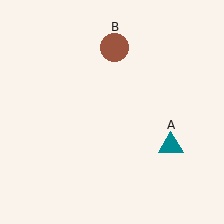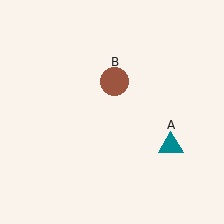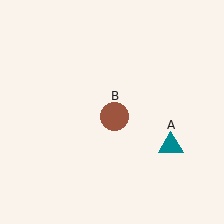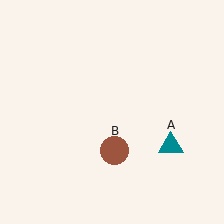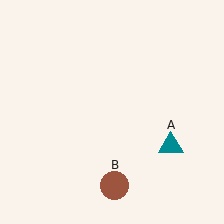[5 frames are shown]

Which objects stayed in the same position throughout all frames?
Teal triangle (object A) remained stationary.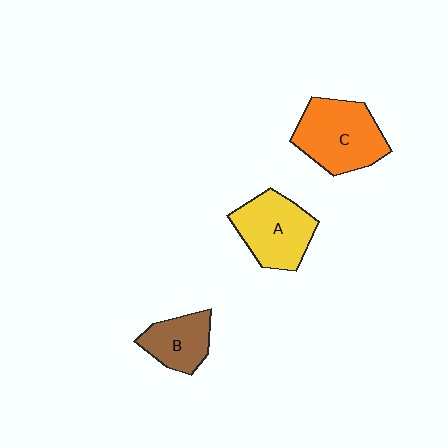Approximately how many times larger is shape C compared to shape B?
Approximately 1.6 times.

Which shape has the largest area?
Shape C (orange).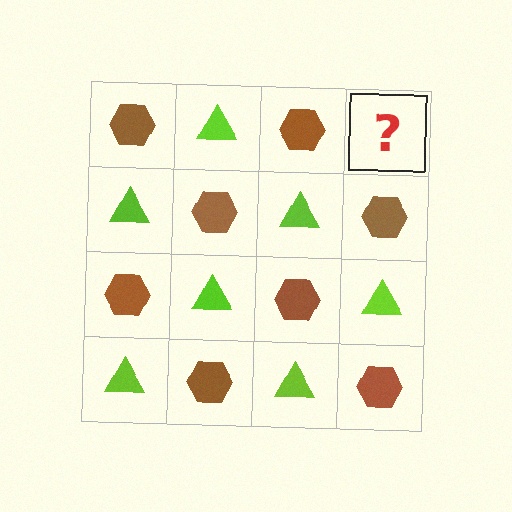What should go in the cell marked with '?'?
The missing cell should contain a lime triangle.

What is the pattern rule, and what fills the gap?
The rule is that it alternates brown hexagon and lime triangle in a checkerboard pattern. The gap should be filled with a lime triangle.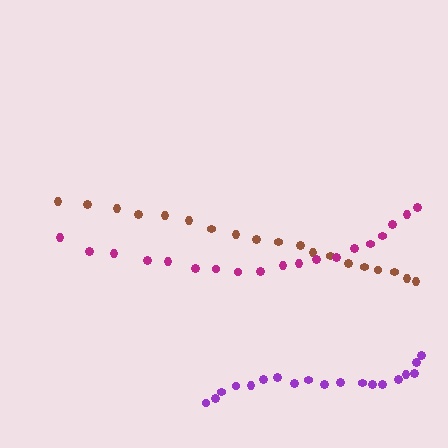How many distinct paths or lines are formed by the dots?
There are 3 distinct paths.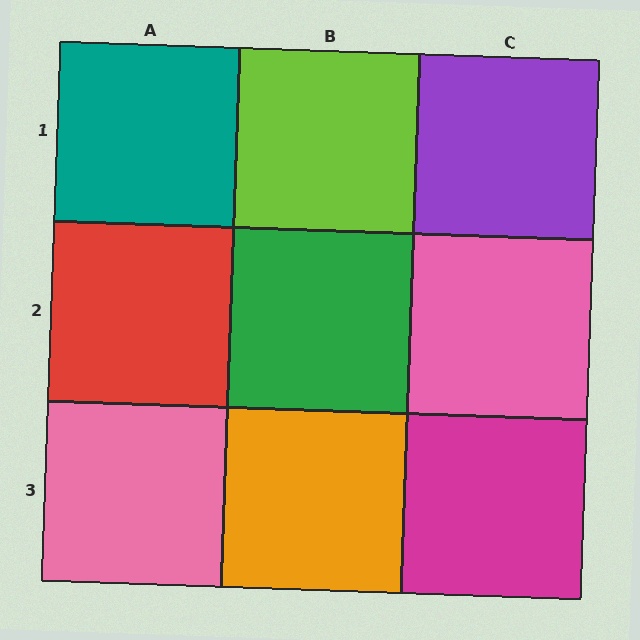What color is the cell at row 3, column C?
Magenta.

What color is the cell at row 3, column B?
Orange.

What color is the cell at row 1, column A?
Teal.